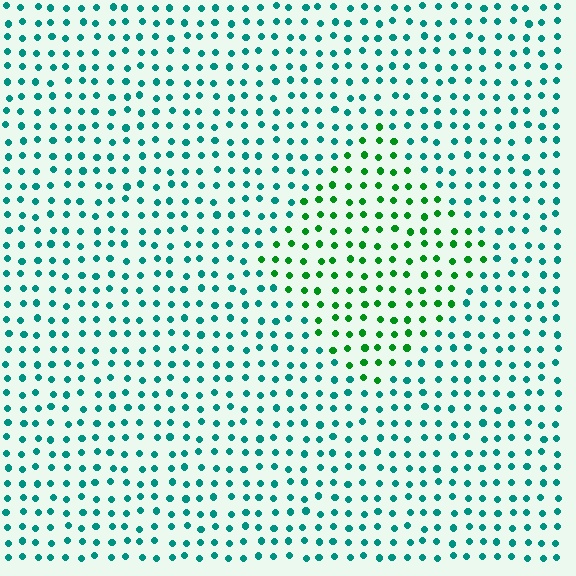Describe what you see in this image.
The image is filled with small teal elements in a uniform arrangement. A diamond-shaped region is visible where the elements are tinted to a slightly different hue, forming a subtle color boundary.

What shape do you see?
I see a diamond.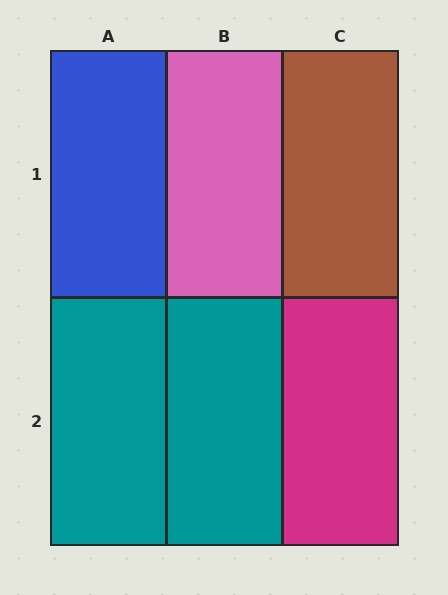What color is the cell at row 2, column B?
Teal.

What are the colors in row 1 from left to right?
Blue, pink, brown.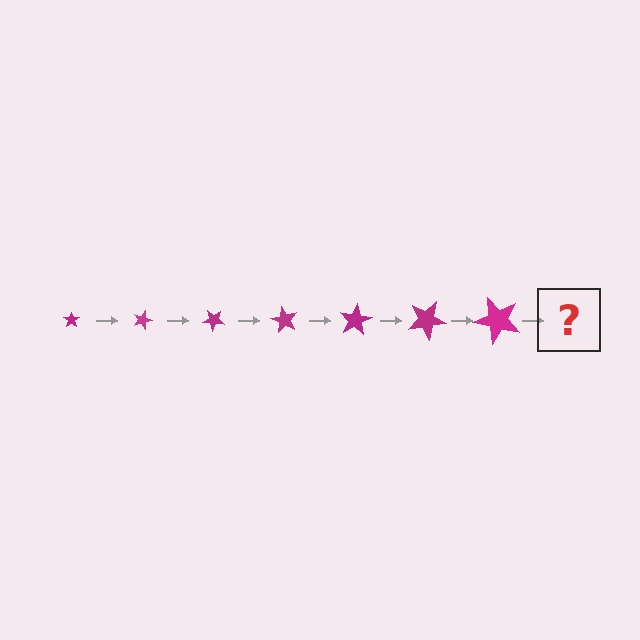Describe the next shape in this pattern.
It should be a star, larger than the previous one and rotated 140 degrees from the start.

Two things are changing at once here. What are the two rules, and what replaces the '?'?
The two rules are that the star grows larger each step and it rotates 20 degrees each step. The '?' should be a star, larger than the previous one and rotated 140 degrees from the start.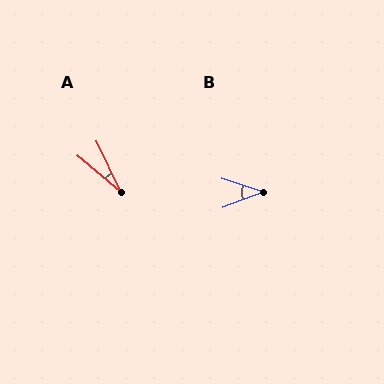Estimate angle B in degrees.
Approximately 39 degrees.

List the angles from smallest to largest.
A (24°), B (39°).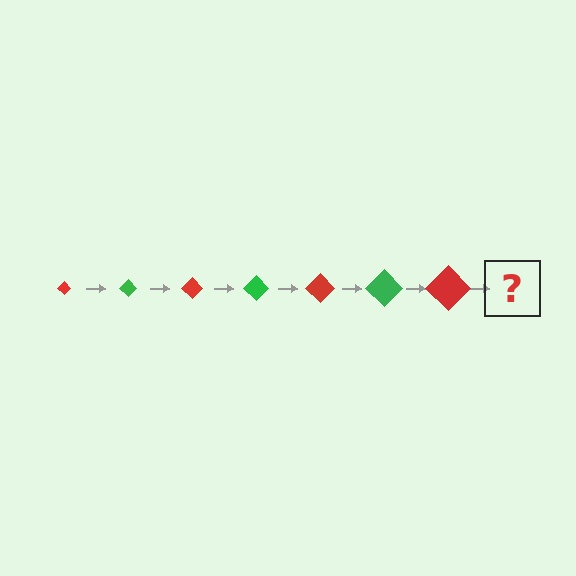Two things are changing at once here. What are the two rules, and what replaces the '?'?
The two rules are that the diamond grows larger each step and the color cycles through red and green. The '?' should be a green diamond, larger than the previous one.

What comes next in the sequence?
The next element should be a green diamond, larger than the previous one.